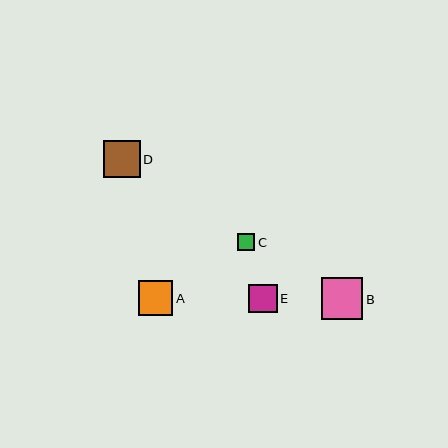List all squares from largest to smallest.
From largest to smallest: B, D, A, E, C.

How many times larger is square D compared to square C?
Square D is approximately 2.1 times the size of square C.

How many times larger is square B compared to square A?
Square B is approximately 1.2 times the size of square A.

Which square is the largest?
Square B is the largest with a size of approximately 41 pixels.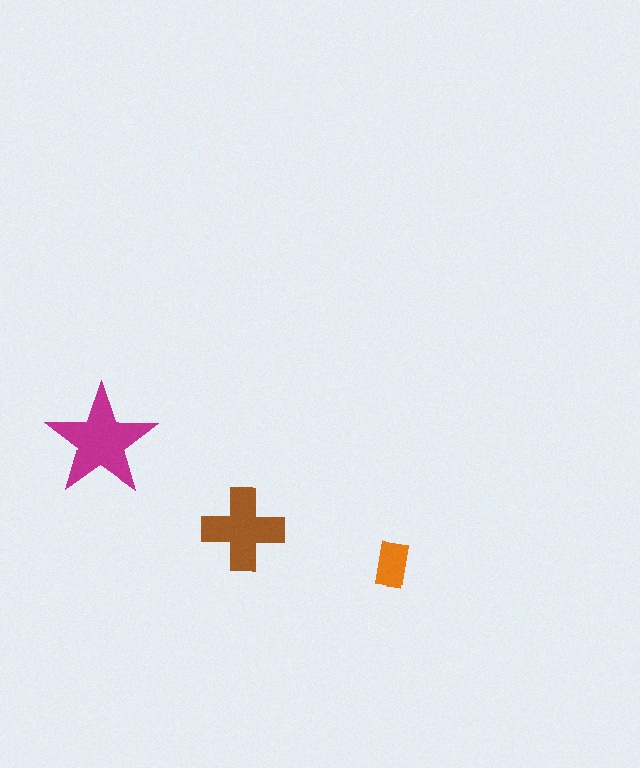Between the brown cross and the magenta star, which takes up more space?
The magenta star.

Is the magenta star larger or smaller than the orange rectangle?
Larger.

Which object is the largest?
The magenta star.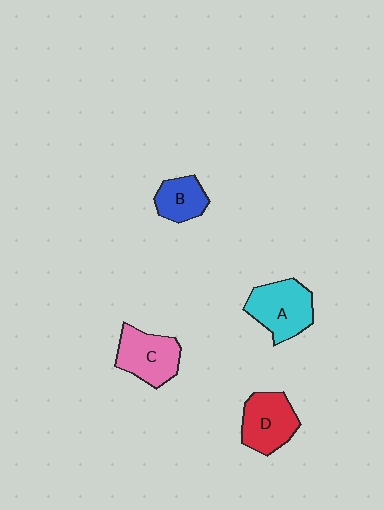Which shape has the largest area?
Shape A (cyan).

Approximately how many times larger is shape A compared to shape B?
Approximately 1.6 times.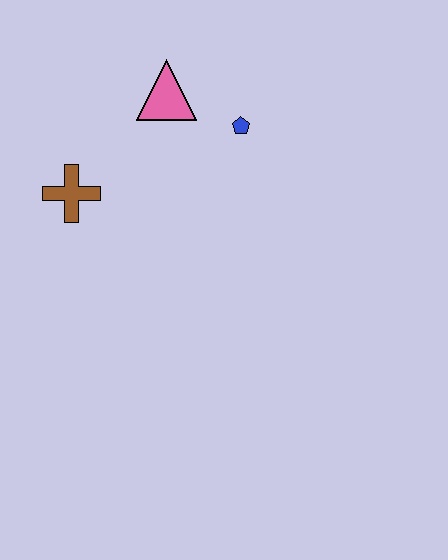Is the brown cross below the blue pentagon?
Yes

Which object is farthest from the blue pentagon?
The brown cross is farthest from the blue pentagon.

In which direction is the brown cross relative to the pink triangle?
The brown cross is below the pink triangle.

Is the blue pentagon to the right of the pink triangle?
Yes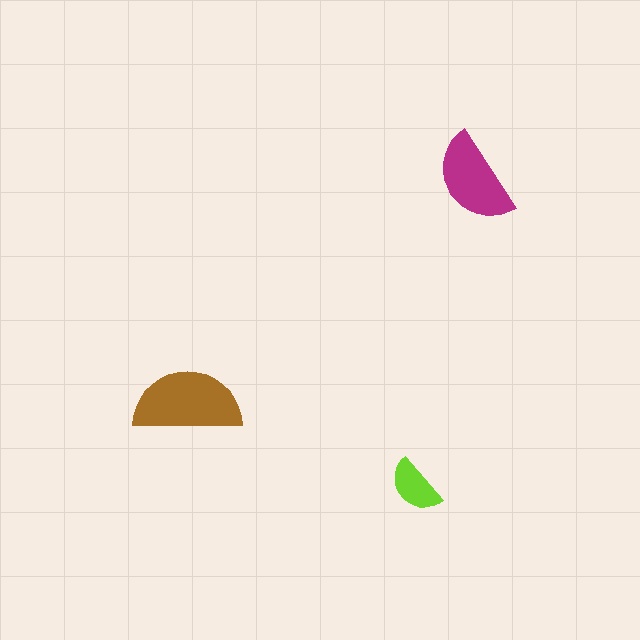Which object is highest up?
The magenta semicircle is topmost.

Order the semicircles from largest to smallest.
the brown one, the magenta one, the lime one.